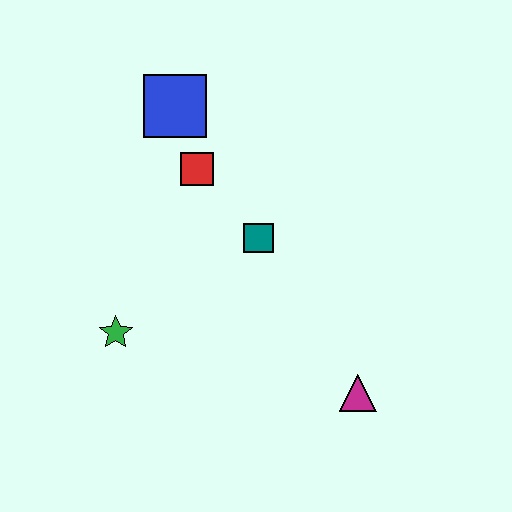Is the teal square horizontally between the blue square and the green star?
No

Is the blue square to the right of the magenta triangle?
No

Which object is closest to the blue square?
The red square is closest to the blue square.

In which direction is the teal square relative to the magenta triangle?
The teal square is above the magenta triangle.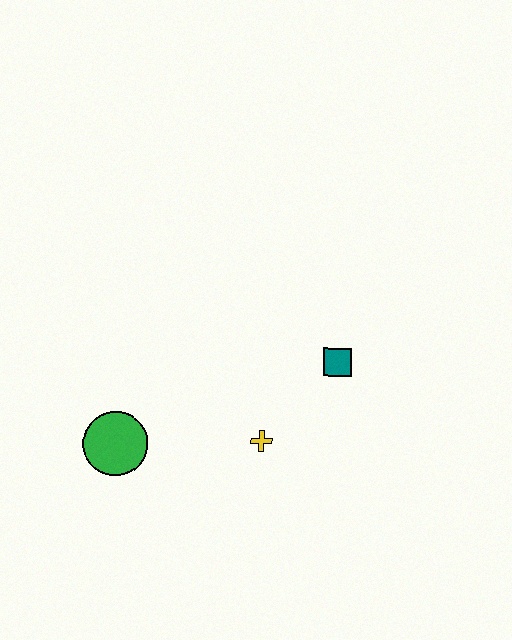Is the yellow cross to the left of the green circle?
No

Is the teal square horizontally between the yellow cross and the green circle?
No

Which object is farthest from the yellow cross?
The green circle is farthest from the yellow cross.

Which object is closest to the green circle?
The yellow cross is closest to the green circle.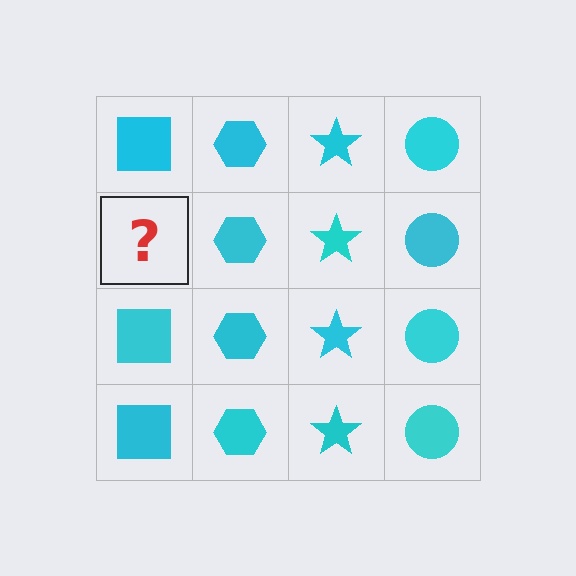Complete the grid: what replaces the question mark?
The question mark should be replaced with a cyan square.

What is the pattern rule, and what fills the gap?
The rule is that each column has a consistent shape. The gap should be filled with a cyan square.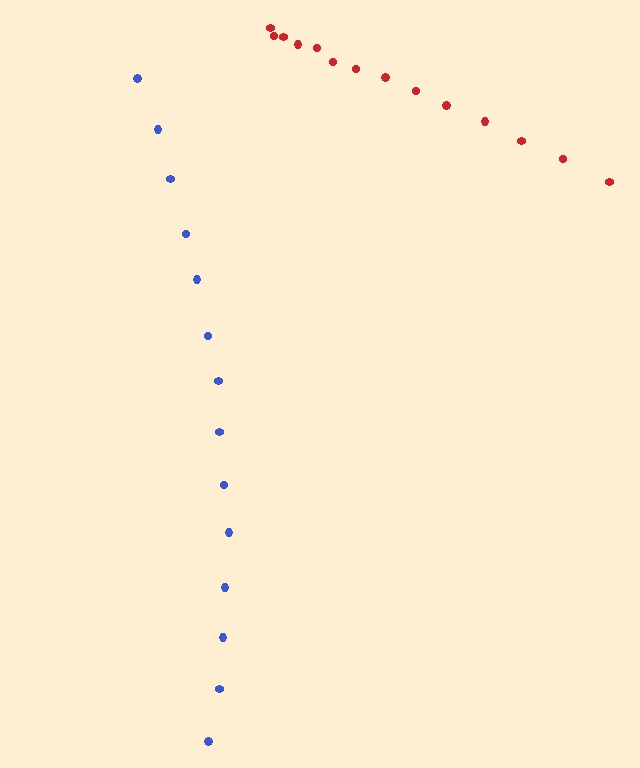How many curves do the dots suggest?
There are 2 distinct paths.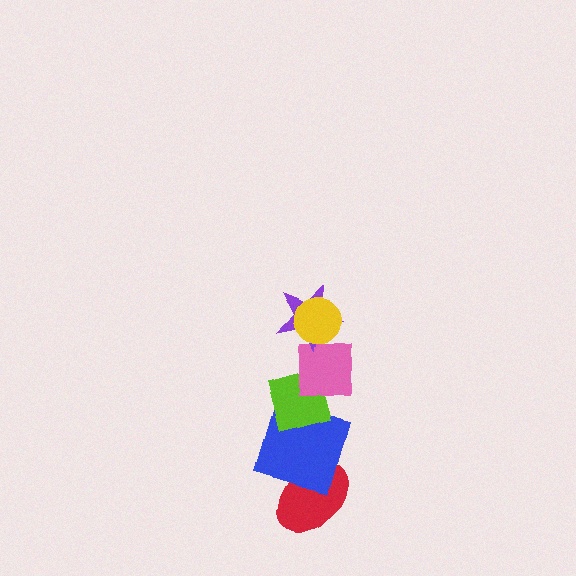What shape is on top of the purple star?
The yellow circle is on top of the purple star.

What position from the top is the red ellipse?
The red ellipse is 6th from the top.